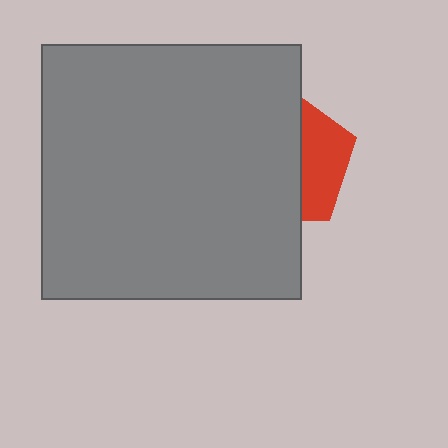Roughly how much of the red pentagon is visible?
A small part of it is visible (roughly 35%).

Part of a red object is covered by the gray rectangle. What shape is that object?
It is a pentagon.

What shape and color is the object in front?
The object in front is a gray rectangle.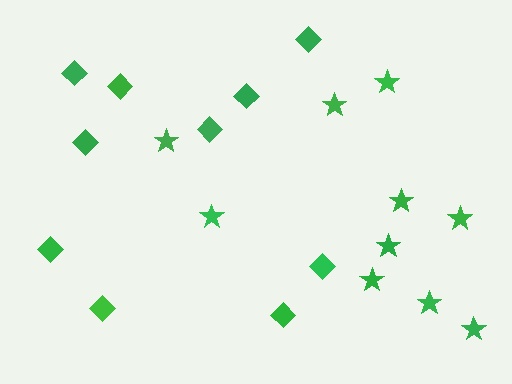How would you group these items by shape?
There are 2 groups: one group of stars (10) and one group of diamonds (10).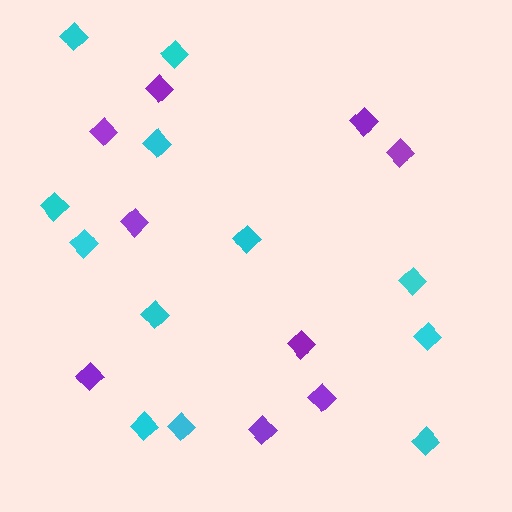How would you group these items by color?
There are 2 groups: one group of cyan diamonds (12) and one group of purple diamonds (9).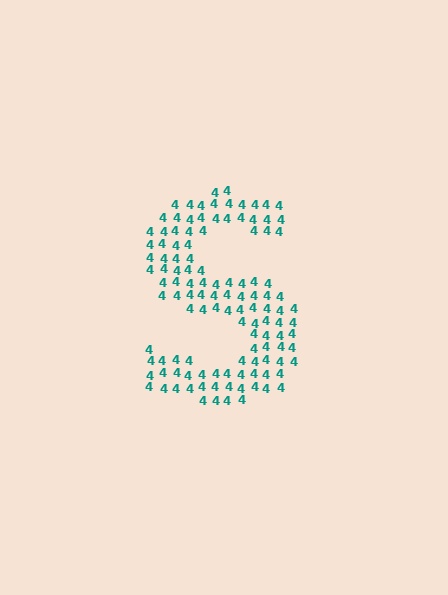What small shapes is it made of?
It is made of small digit 4's.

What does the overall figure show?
The overall figure shows the letter S.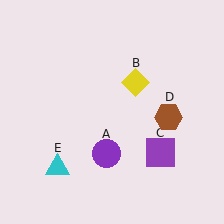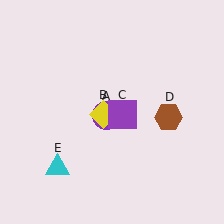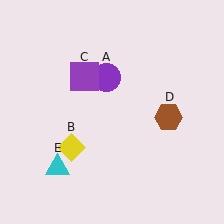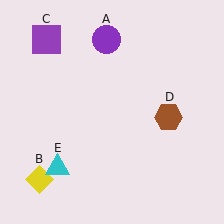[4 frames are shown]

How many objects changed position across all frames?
3 objects changed position: purple circle (object A), yellow diamond (object B), purple square (object C).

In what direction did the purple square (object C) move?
The purple square (object C) moved up and to the left.